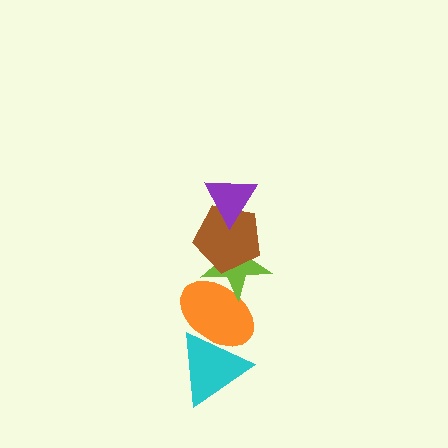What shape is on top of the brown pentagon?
The purple triangle is on top of the brown pentagon.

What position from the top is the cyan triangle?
The cyan triangle is 5th from the top.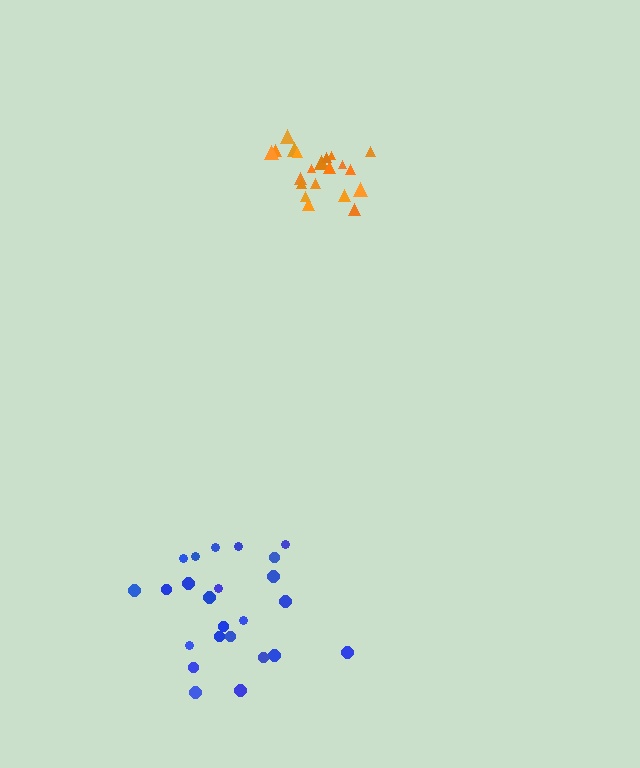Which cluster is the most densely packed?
Orange.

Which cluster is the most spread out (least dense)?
Blue.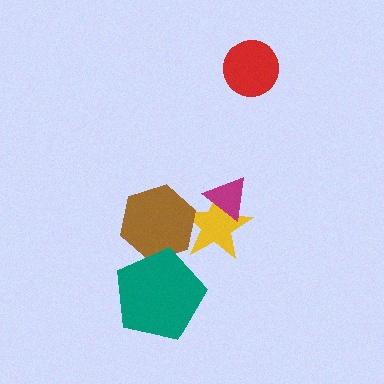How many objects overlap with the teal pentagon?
1 object overlaps with the teal pentagon.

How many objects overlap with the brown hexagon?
2 objects overlap with the brown hexagon.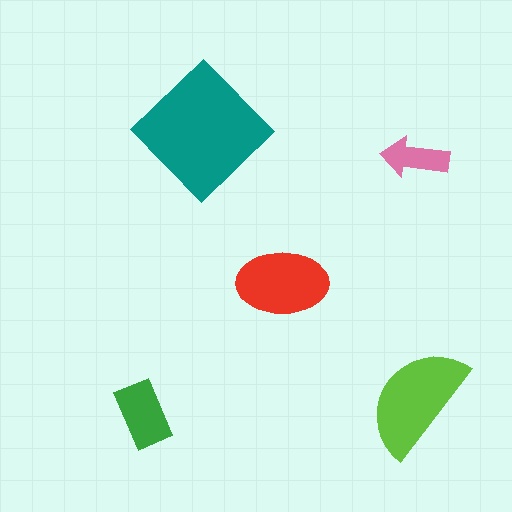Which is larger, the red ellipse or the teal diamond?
The teal diamond.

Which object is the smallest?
The pink arrow.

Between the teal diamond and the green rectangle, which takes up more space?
The teal diamond.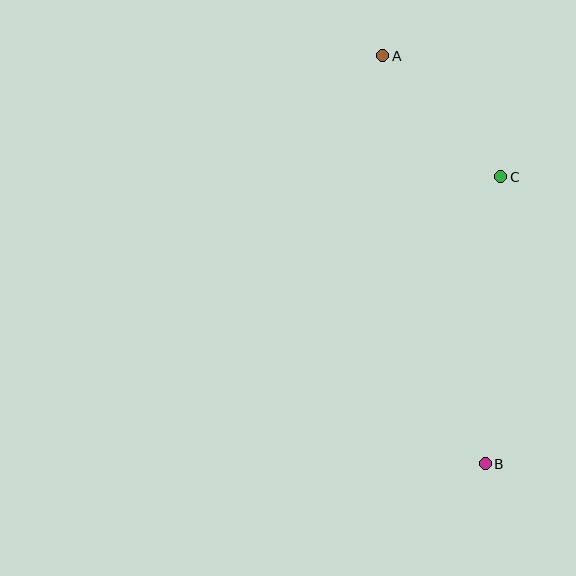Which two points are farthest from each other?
Points A and B are farthest from each other.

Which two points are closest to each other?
Points A and C are closest to each other.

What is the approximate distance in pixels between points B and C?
The distance between B and C is approximately 287 pixels.